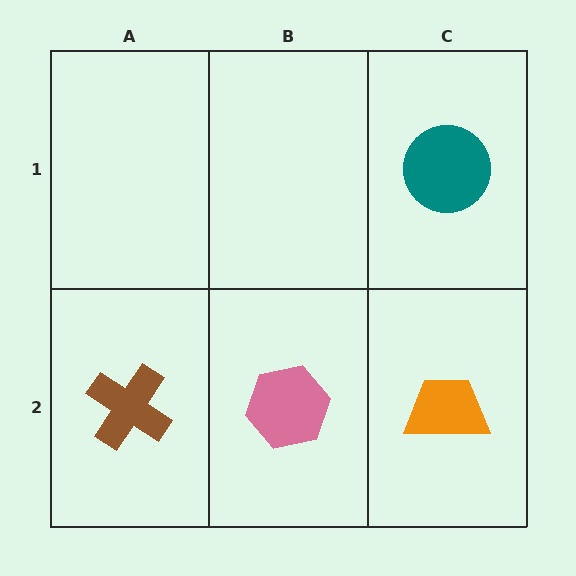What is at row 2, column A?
A brown cross.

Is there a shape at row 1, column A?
No, that cell is empty.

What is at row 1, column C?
A teal circle.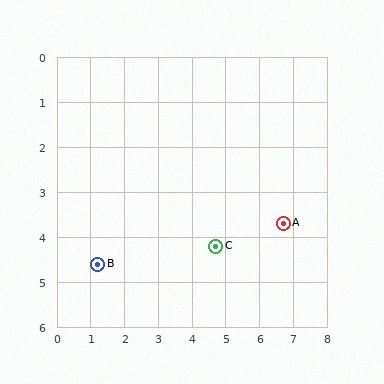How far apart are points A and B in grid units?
Points A and B are about 5.6 grid units apart.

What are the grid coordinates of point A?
Point A is at approximately (6.7, 3.7).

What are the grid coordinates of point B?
Point B is at approximately (1.2, 4.6).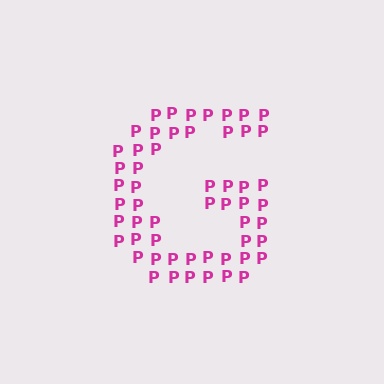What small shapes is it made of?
It is made of small letter P's.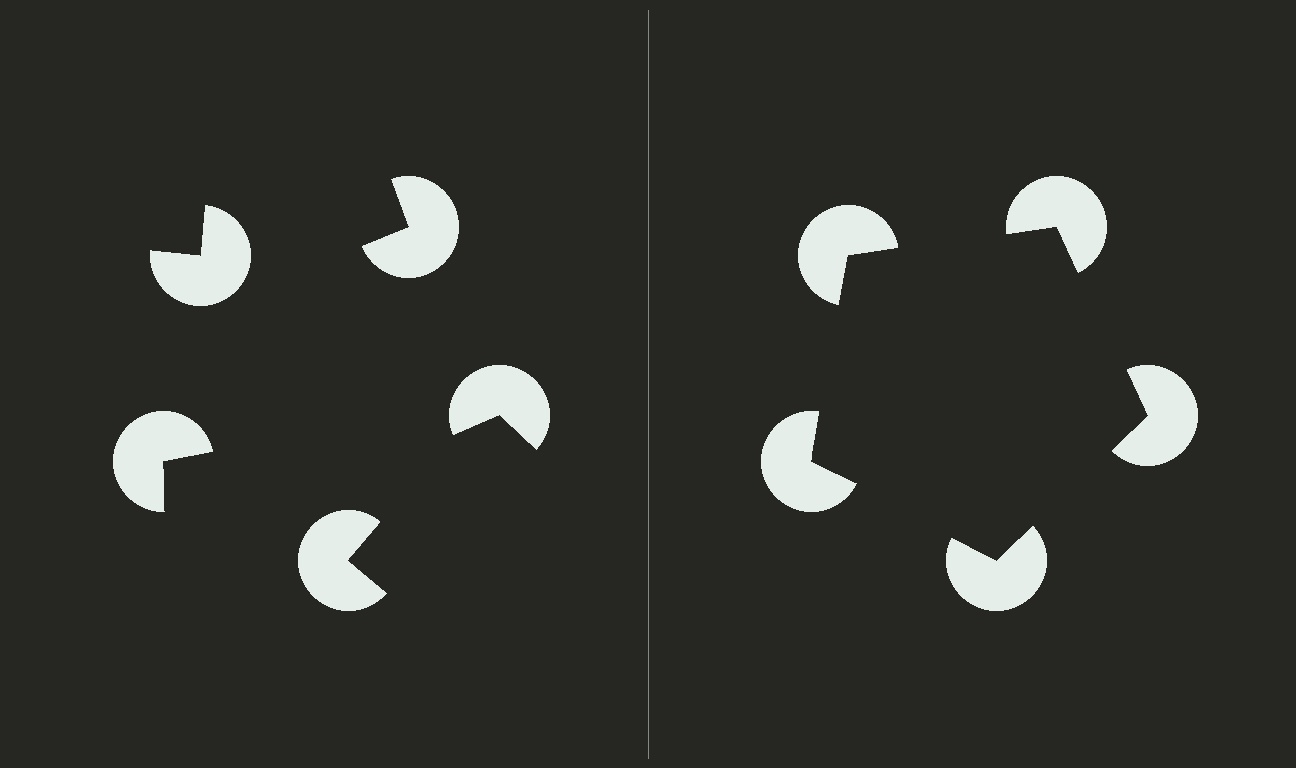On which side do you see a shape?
An illusory pentagon appears on the right side. On the left side the wedge cuts are rotated, so no coherent shape forms.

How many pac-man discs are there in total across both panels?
10 — 5 on each side.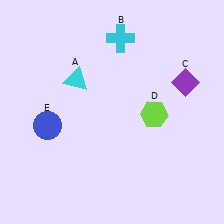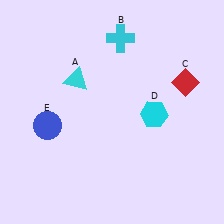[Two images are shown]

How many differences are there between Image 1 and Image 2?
There are 2 differences between the two images.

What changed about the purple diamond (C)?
In Image 1, C is purple. In Image 2, it changed to red.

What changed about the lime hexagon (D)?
In Image 1, D is lime. In Image 2, it changed to cyan.